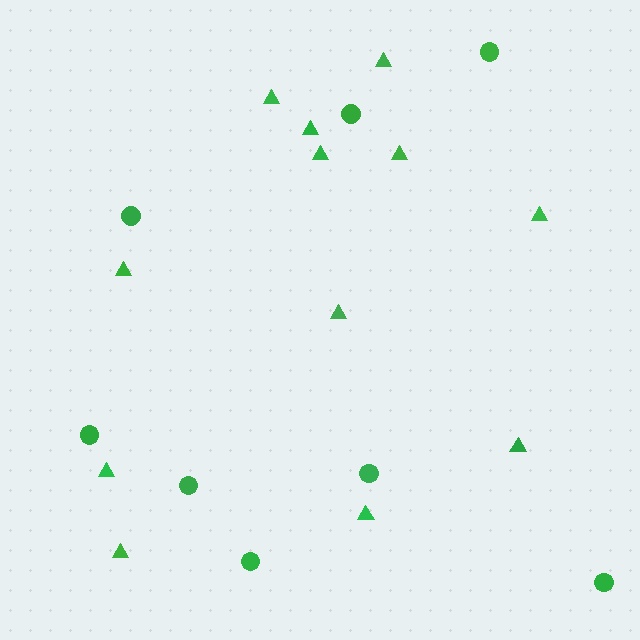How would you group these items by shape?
There are 2 groups: one group of circles (8) and one group of triangles (12).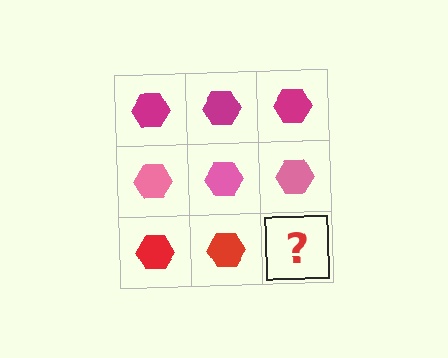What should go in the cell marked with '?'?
The missing cell should contain a red hexagon.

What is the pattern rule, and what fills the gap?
The rule is that each row has a consistent color. The gap should be filled with a red hexagon.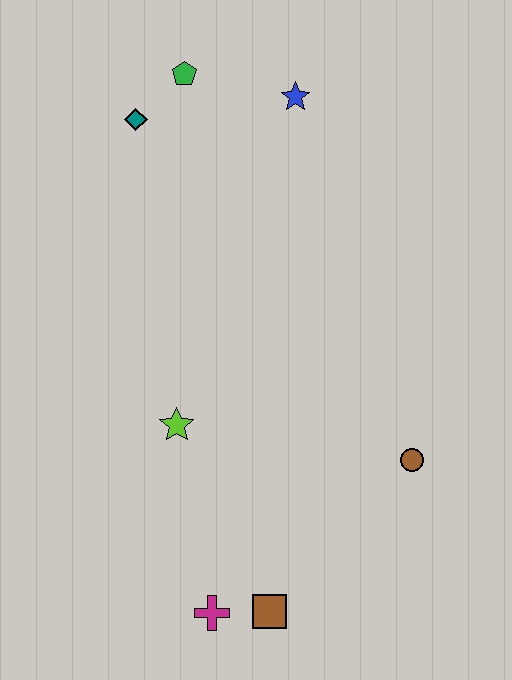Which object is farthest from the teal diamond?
The brown square is farthest from the teal diamond.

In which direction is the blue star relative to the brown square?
The blue star is above the brown square.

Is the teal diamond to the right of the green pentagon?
No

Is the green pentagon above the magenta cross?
Yes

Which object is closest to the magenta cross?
The brown square is closest to the magenta cross.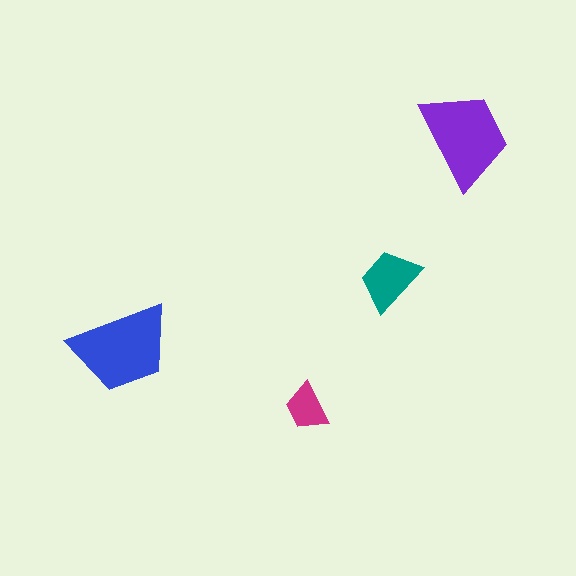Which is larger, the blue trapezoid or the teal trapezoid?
The blue one.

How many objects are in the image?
There are 4 objects in the image.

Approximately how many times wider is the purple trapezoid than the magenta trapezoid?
About 2 times wider.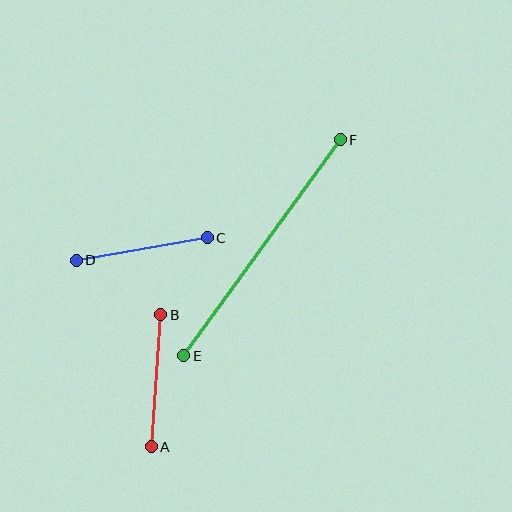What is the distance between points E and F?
The distance is approximately 266 pixels.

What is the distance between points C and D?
The distance is approximately 133 pixels.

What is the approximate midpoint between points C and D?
The midpoint is at approximately (142, 249) pixels.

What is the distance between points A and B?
The distance is approximately 133 pixels.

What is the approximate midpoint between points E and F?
The midpoint is at approximately (262, 248) pixels.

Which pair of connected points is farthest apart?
Points E and F are farthest apart.